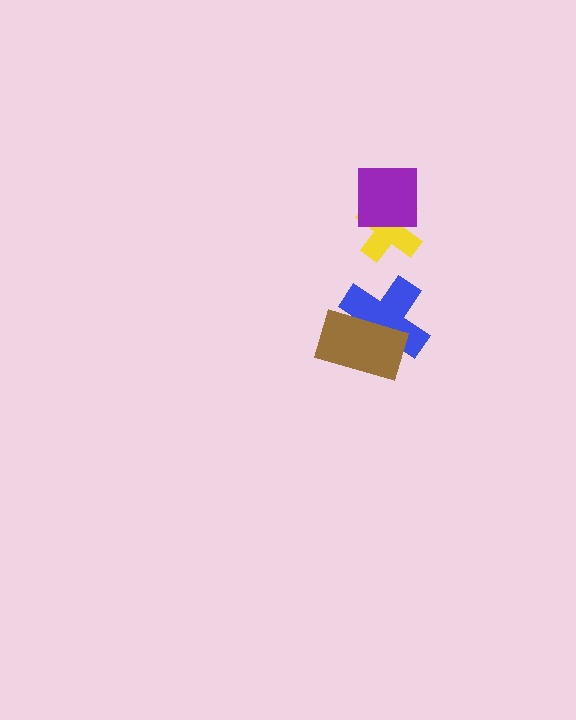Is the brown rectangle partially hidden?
No, no other shape covers it.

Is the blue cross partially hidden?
Yes, it is partially covered by another shape.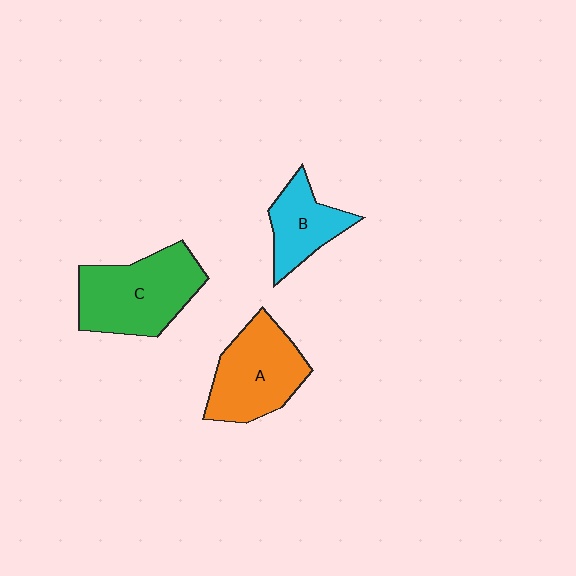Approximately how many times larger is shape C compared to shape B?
Approximately 1.7 times.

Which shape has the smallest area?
Shape B (cyan).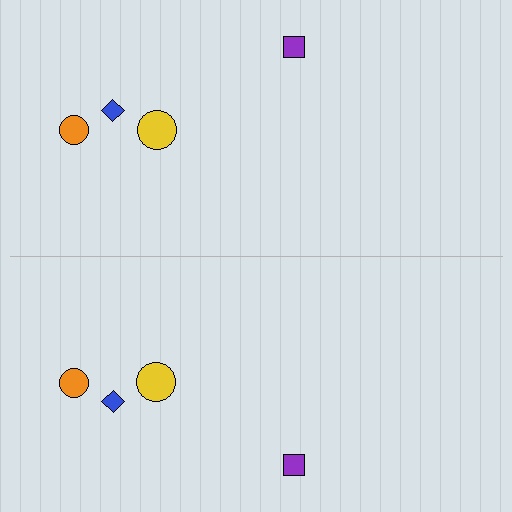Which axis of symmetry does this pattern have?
The pattern has a horizontal axis of symmetry running through the center of the image.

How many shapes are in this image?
There are 8 shapes in this image.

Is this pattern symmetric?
Yes, this pattern has bilateral (reflection) symmetry.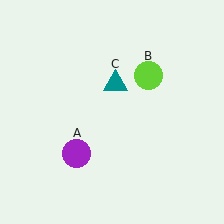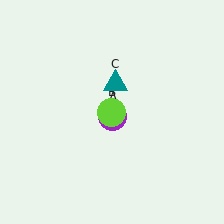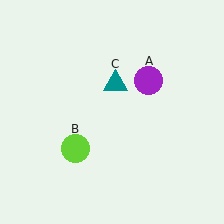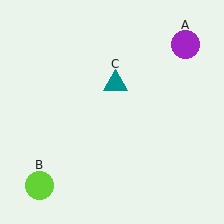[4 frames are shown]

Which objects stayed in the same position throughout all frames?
Teal triangle (object C) remained stationary.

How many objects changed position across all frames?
2 objects changed position: purple circle (object A), lime circle (object B).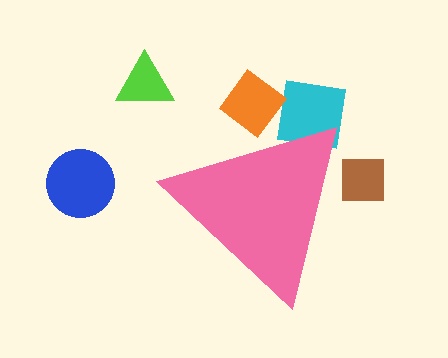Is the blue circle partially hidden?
No, the blue circle is fully visible.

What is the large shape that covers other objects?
A pink triangle.